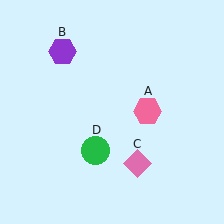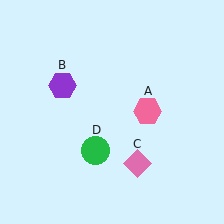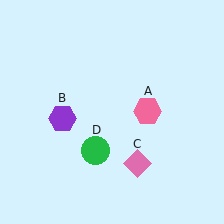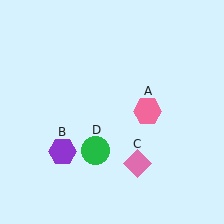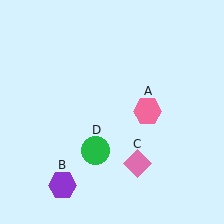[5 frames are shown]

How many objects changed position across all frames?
1 object changed position: purple hexagon (object B).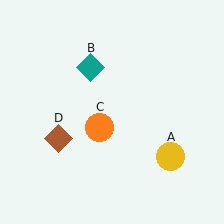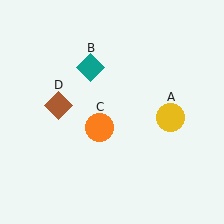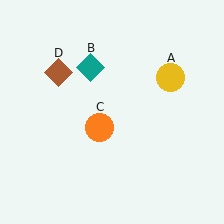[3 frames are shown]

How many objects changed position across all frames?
2 objects changed position: yellow circle (object A), brown diamond (object D).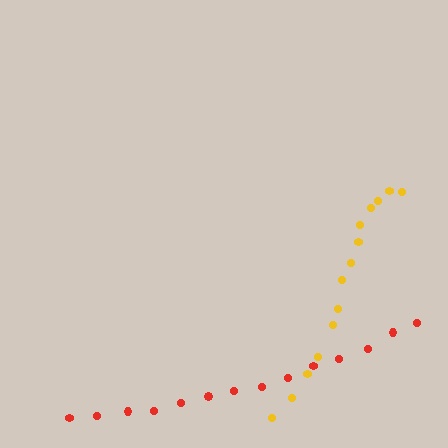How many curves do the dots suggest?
There are 2 distinct paths.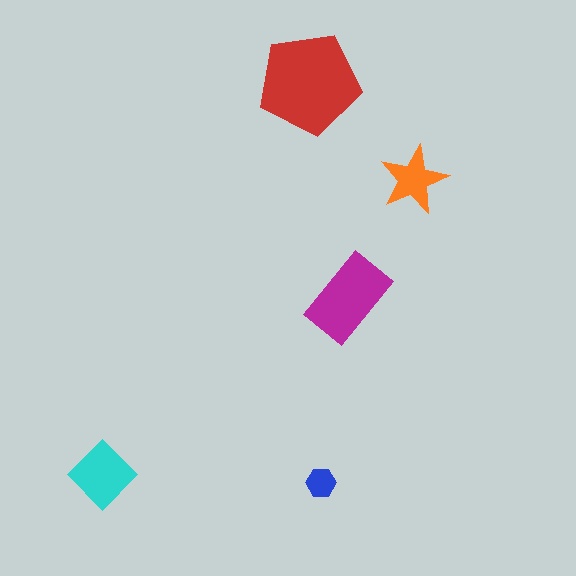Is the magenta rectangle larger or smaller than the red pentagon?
Smaller.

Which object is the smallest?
The blue hexagon.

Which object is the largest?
The red pentagon.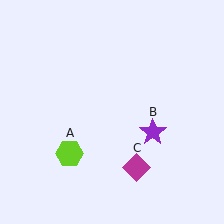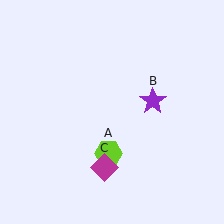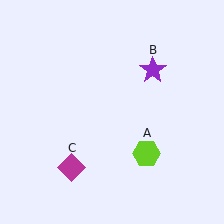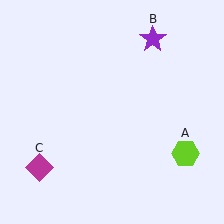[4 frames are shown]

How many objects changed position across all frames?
3 objects changed position: lime hexagon (object A), purple star (object B), magenta diamond (object C).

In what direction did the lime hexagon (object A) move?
The lime hexagon (object A) moved right.